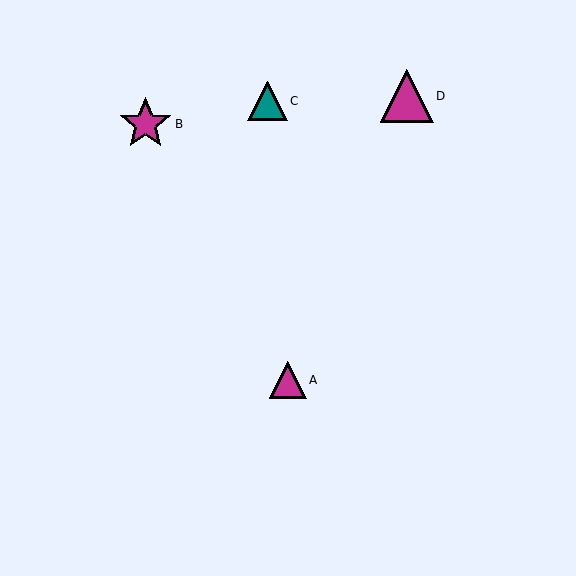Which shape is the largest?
The magenta triangle (labeled D) is the largest.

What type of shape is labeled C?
Shape C is a teal triangle.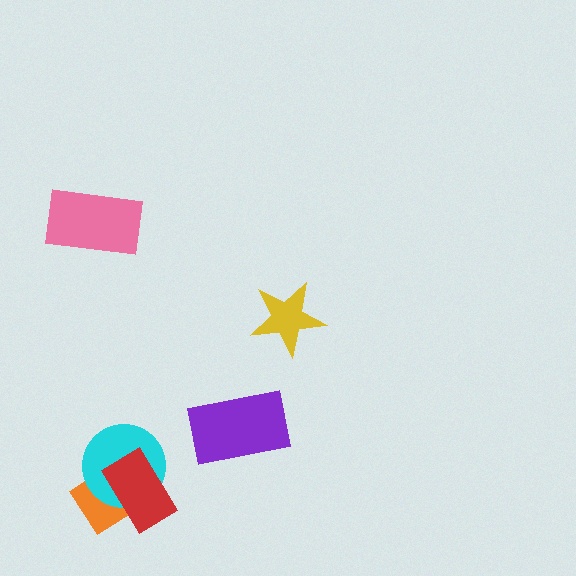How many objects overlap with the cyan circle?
2 objects overlap with the cyan circle.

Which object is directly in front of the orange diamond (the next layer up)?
The cyan circle is directly in front of the orange diamond.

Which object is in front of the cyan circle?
The red rectangle is in front of the cyan circle.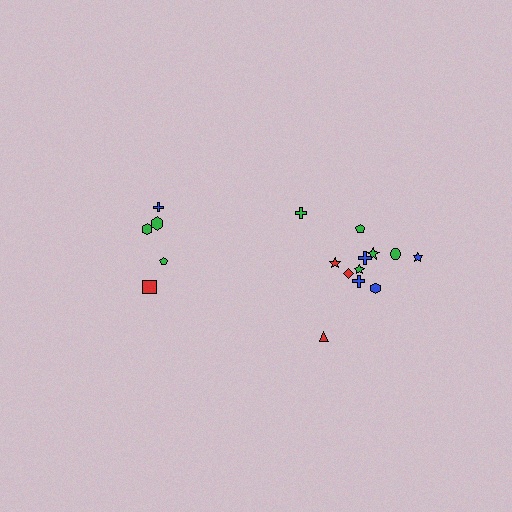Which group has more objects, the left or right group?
The right group.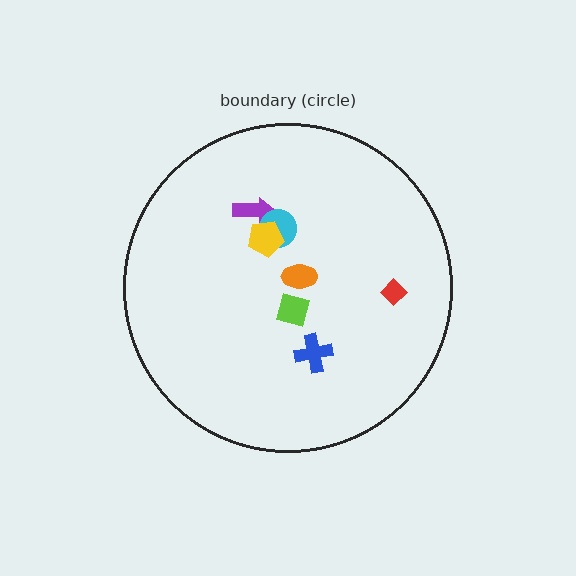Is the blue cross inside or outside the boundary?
Inside.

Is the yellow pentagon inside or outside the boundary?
Inside.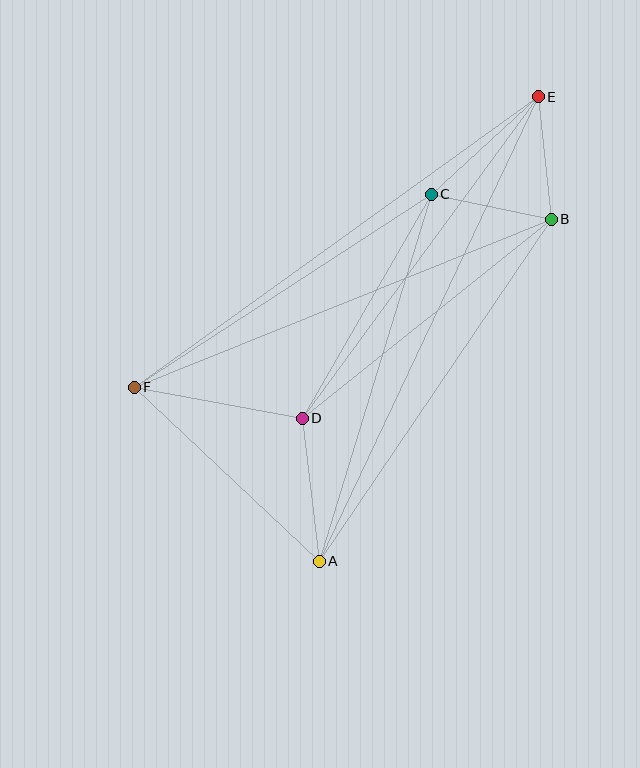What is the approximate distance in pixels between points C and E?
The distance between C and E is approximately 145 pixels.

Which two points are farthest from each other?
Points A and E are farthest from each other.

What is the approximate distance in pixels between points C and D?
The distance between C and D is approximately 258 pixels.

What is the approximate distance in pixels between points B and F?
The distance between B and F is approximately 450 pixels.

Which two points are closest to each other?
Points B and C are closest to each other.